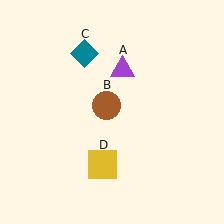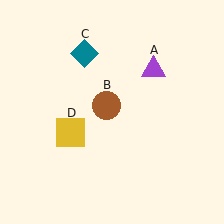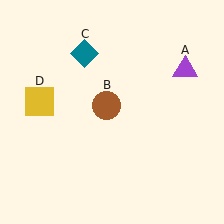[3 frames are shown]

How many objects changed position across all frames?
2 objects changed position: purple triangle (object A), yellow square (object D).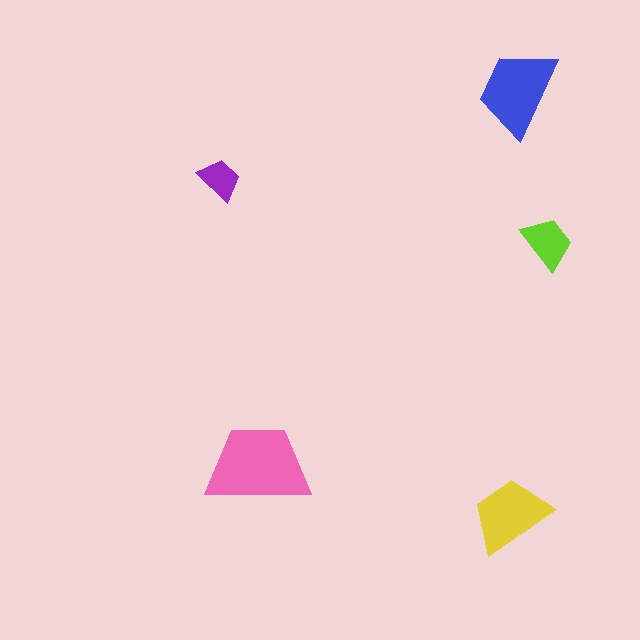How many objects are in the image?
There are 5 objects in the image.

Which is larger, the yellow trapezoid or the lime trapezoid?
The yellow one.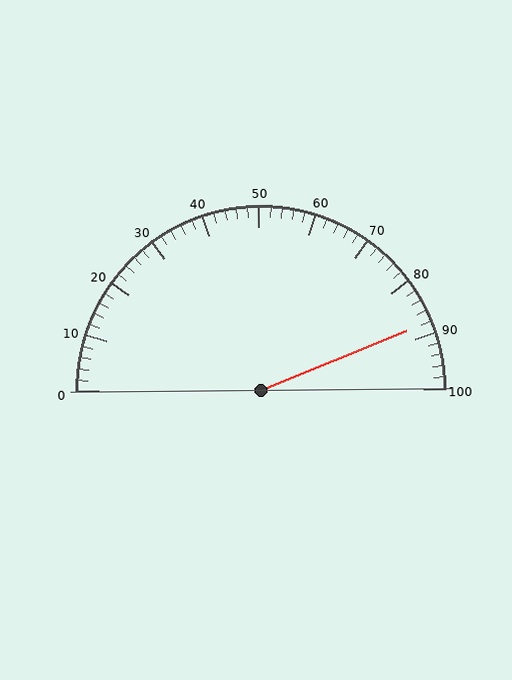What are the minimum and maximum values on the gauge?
The gauge ranges from 0 to 100.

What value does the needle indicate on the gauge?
The needle indicates approximately 88.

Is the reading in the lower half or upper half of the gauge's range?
The reading is in the upper half of the range (0 to 100).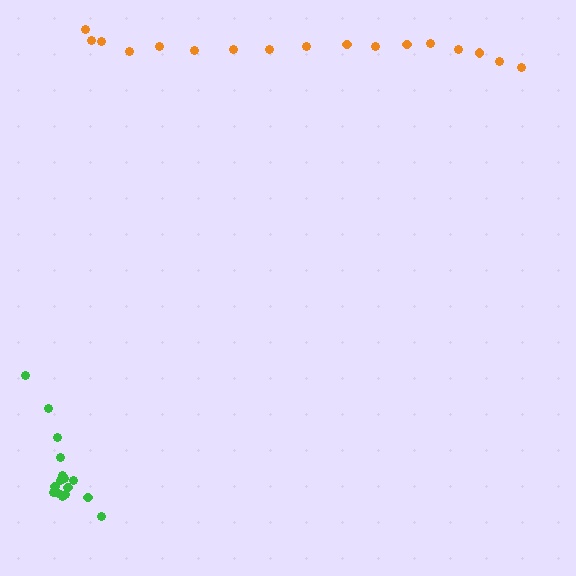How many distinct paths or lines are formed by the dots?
There are 2 distinct paths.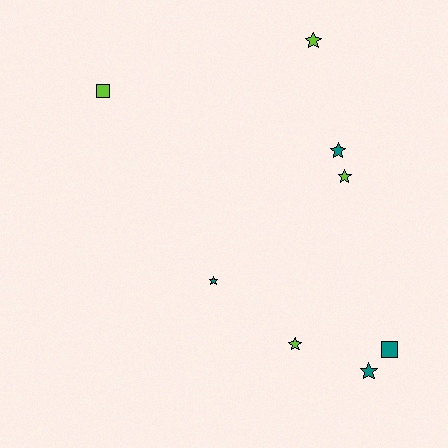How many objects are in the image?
There are 8 objects.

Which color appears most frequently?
Lime, with 4 objects.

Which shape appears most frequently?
Star, with 6 objects.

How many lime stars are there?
There are 3 lime stars.